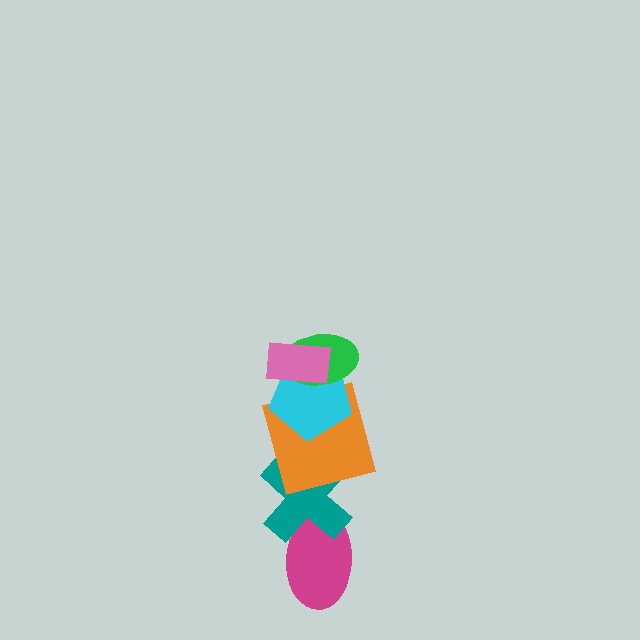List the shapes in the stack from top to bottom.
From top to bottom: the pink rectangle, the green ellipse, the cyan pentagon, the orange square, the teal cross, the magenta ellipse.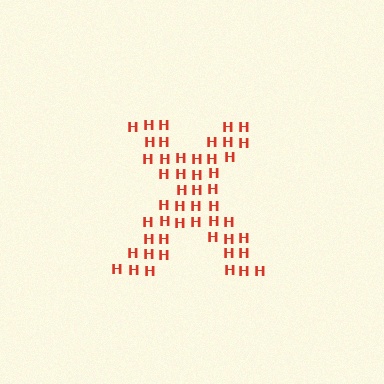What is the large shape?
The large shape is the letter X.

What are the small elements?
The small elements are letter H's.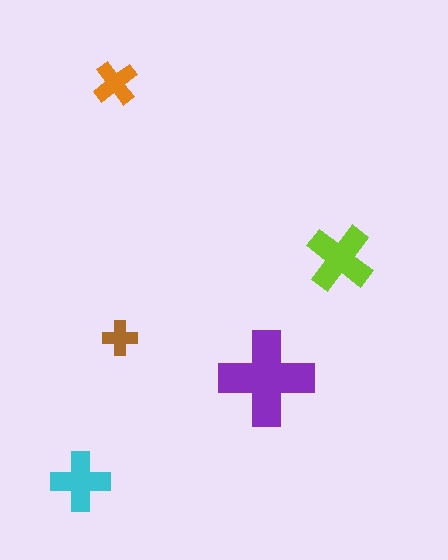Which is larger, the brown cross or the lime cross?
The lime one.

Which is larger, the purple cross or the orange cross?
The purple one.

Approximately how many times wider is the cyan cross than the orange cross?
About 1.5 times wider.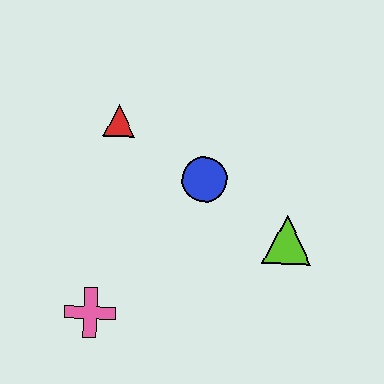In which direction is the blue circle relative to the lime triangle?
The blue circle is to the left of the lime triangle.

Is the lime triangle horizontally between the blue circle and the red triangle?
No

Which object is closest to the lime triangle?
The blue circle is closest to the lime triangle.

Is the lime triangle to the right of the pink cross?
Yes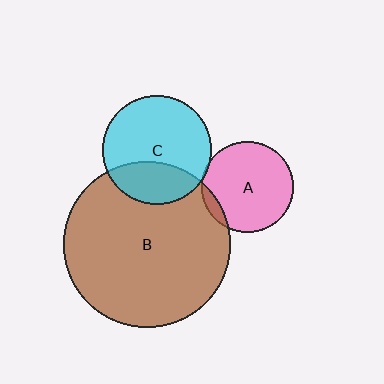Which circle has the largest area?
Circle B (brown).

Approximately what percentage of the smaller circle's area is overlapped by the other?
Approximately 5%.